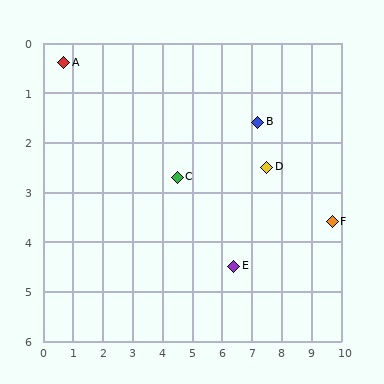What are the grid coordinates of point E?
Point E is at approximately (6.4, 4.5).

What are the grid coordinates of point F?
Point F is at approximately (9.7, 3.6).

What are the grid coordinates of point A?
Point A is at approximately (0.7, 0.4).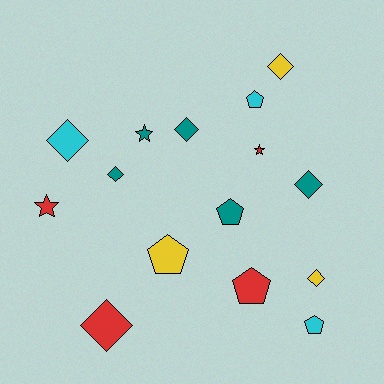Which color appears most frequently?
Teal, with 5 objects.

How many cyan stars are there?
There are no cyan stars.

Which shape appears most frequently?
Diamond, with 7 objects.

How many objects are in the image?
There are 15 objects.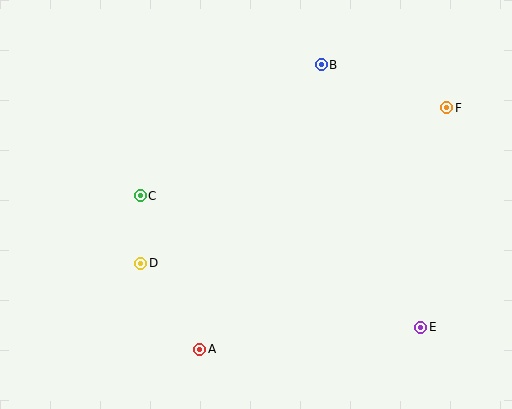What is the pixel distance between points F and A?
The distance between F and A is 345 pixels.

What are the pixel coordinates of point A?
Point A is at (200, 349).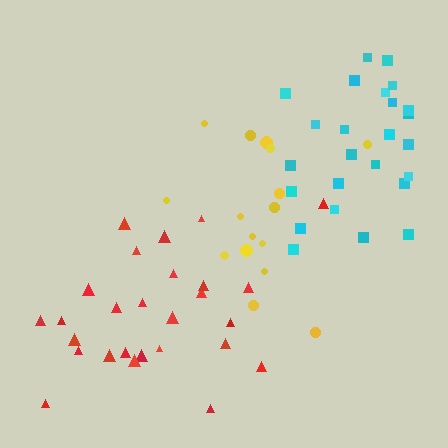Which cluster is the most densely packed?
Cyan.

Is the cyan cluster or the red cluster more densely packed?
Cyan.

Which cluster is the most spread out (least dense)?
Yellow.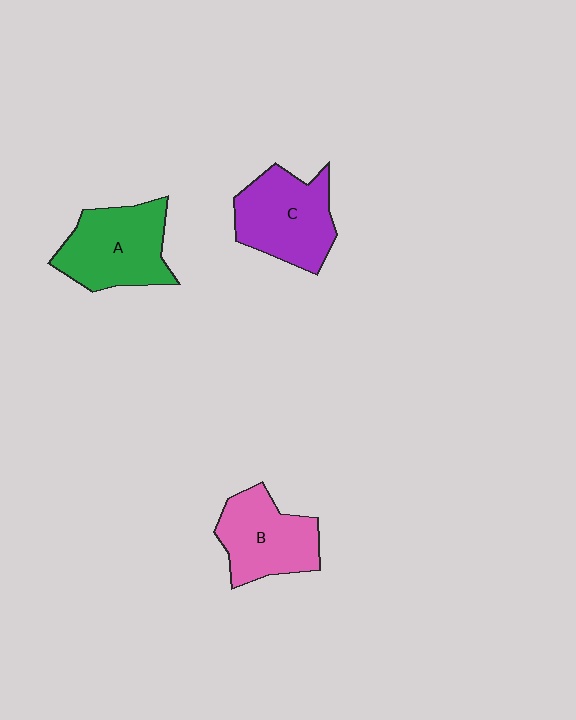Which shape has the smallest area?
Shape B (pink).